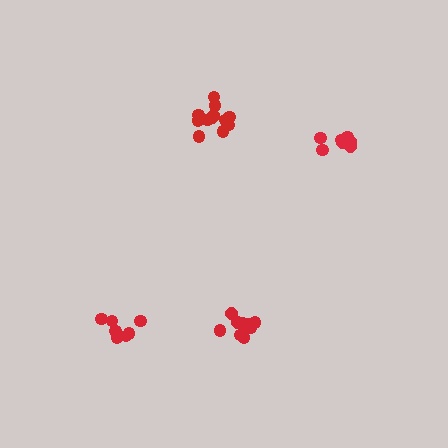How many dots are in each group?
Group 1: 7 dots, Group 2: 12 dots, Group 3: 11 dots, Group 4: 8 dots (38 total).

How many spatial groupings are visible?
There are 4 spatial groupings.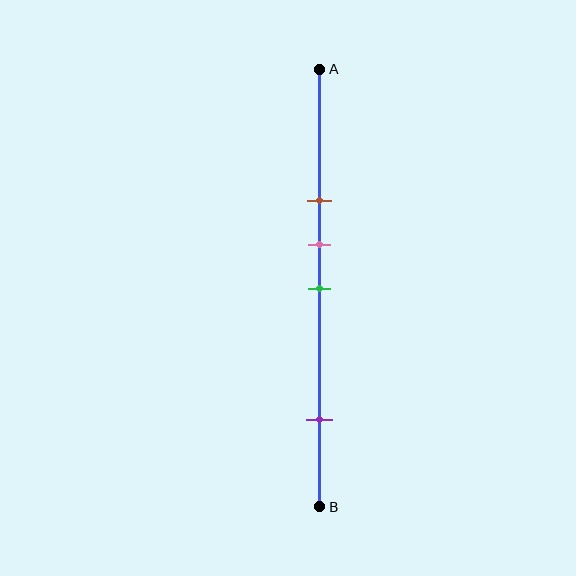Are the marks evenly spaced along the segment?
No, the marks are not evenly spaced.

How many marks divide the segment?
There are 4 marks dividing the segment.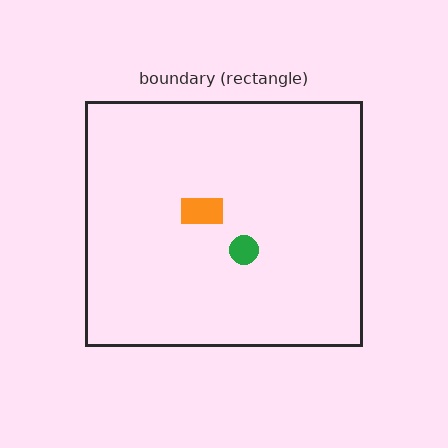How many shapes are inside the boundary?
2 inside, 0 outside.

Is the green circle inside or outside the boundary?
Inside.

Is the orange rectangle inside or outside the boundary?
Inside.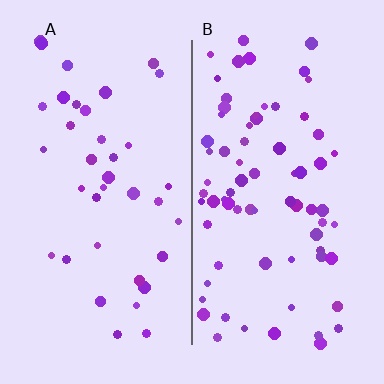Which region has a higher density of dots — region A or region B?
B (the right).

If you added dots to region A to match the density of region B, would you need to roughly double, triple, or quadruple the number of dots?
Approximately double.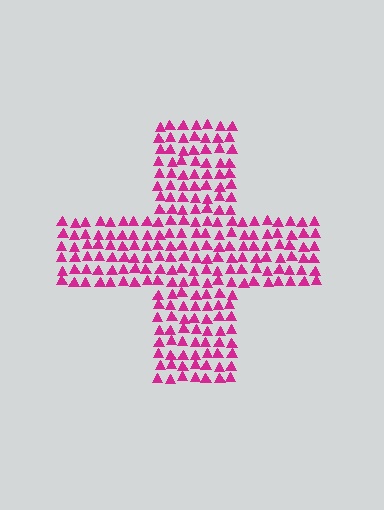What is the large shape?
The large shape is a cross.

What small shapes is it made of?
It is made of small triangles.